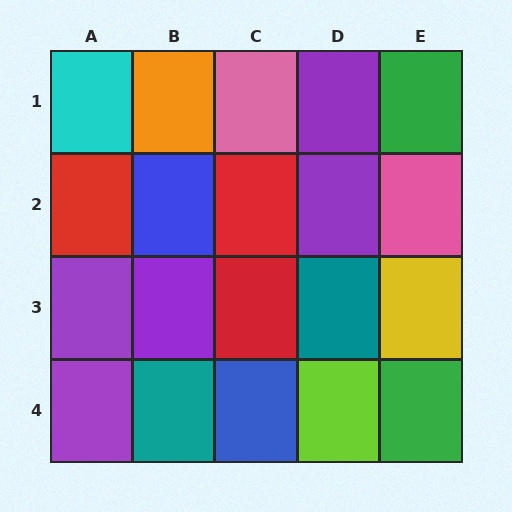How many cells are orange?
1 cell is orange.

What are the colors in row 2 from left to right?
Red, blue, red, purple, pink.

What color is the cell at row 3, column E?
Yellow.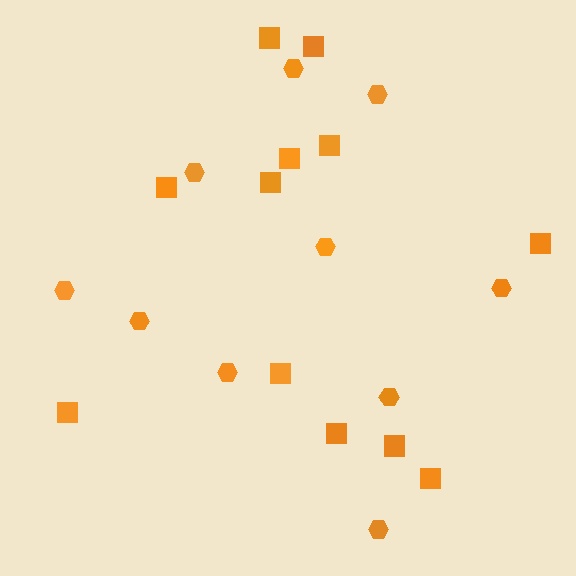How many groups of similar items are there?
There are 2 groups: one group of hexagons (10) and one group of squares (12).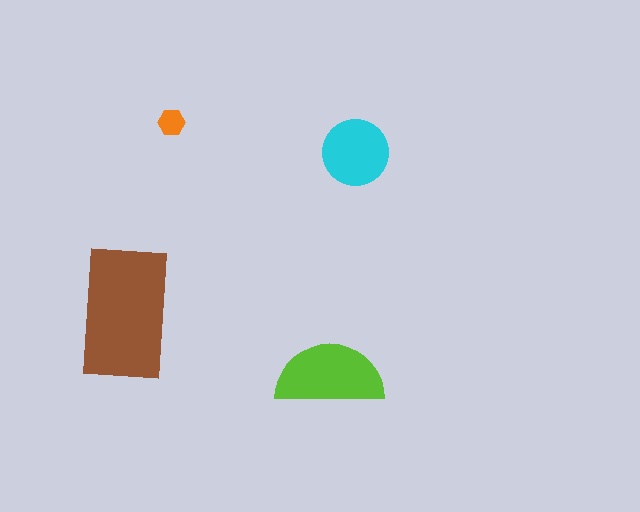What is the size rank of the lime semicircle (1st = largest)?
2nd.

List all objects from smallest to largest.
The orange hexagon, the cyan circle, the lime semicircle, the brown rectangle.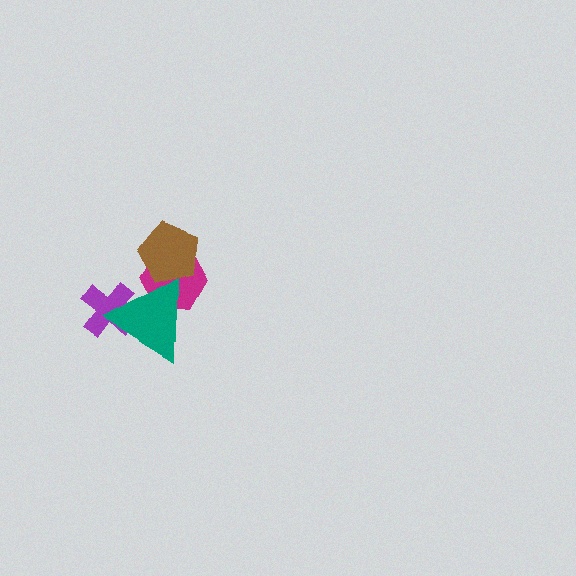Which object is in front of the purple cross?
The teal triangle is in front of the purple cross.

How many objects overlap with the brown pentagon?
2 objects overlap with the brown pentagon.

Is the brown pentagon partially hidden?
Yes, it is partially covered by another shape.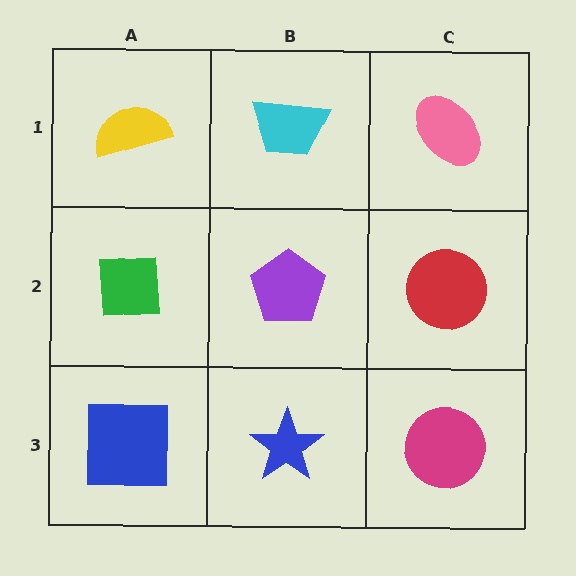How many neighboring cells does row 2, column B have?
4.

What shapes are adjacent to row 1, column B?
A purple pentagon (row 2, column B), a yellow semicircle (row 1, column A), a pink ellipse (row 1, column C).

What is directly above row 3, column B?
A purple pentagon.